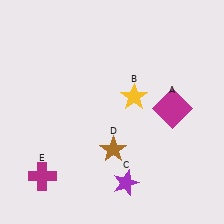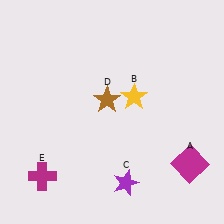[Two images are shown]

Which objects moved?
The objects that moved are: the magenta square (A), the brown star (D).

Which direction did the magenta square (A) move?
The magenta square (A) moved down.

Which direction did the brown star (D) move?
The brown star (D) moved up.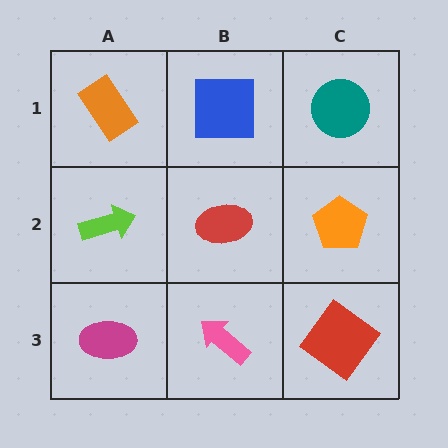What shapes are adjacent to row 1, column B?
A red ellipse (row 2, column B), an orange rectangle (row 1, column A), a teal circle (row 1, column C).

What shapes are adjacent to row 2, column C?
A teal circle (row 1, column C), a red diamond (row 3, column C), a red ellipse (row 2, column B).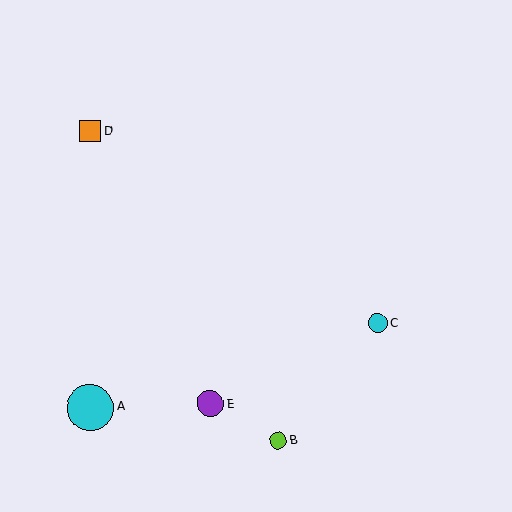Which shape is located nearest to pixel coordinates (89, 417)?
The cyan circle (labeled A) at (90, 407) is nearest to that location.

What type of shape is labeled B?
Shape B is a lime circle.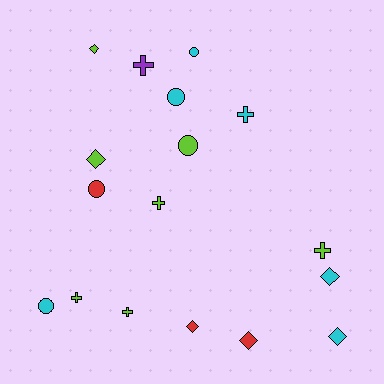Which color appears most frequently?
Lime, with 7 objects.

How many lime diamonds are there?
There are 2 lime diamonds.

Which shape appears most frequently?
Diamond, with 6 objects.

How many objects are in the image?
There are 17 objects.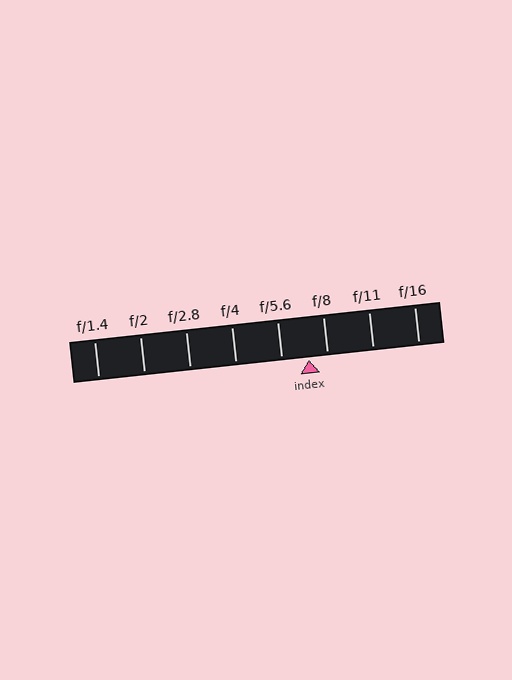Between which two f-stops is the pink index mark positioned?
The index mark is between f/5.6 and f/8.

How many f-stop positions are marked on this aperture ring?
There are 8 f-stop positions marked.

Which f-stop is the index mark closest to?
The index mark is closest to f/8.